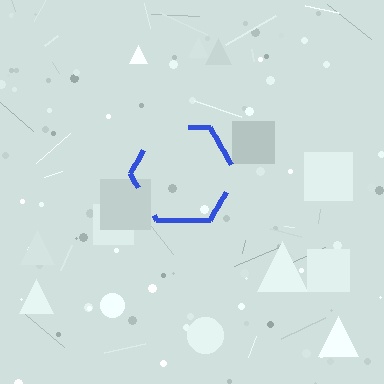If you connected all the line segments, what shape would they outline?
They would outline a hexagon.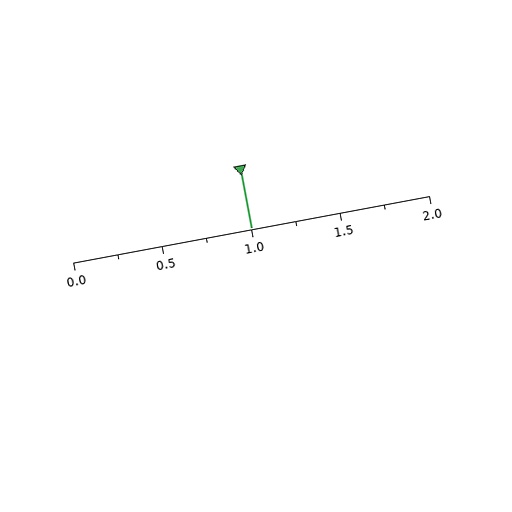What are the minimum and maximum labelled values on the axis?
The axis runs from 0.0 to 2.0.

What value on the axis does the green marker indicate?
The marker indicates approximately 1.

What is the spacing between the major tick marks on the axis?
The major ticks are spaced 0.5 apart.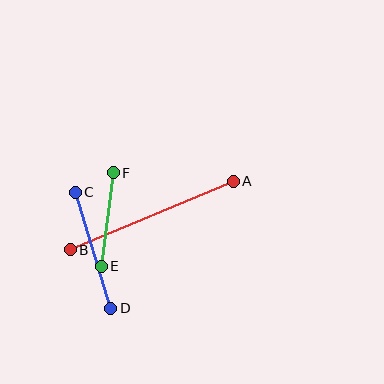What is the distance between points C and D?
The distance is approximately 121 pixels.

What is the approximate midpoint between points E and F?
The midpoint is at approximately (107, 219) pixels.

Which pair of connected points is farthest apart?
Points A and B are farthest apart.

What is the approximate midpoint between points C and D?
The midpoint is at approximately (93, 250) pixels.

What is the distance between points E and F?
The distance is approximately 94 pixels.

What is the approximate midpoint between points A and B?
The midpoint is at approximately (152, 215) pixels.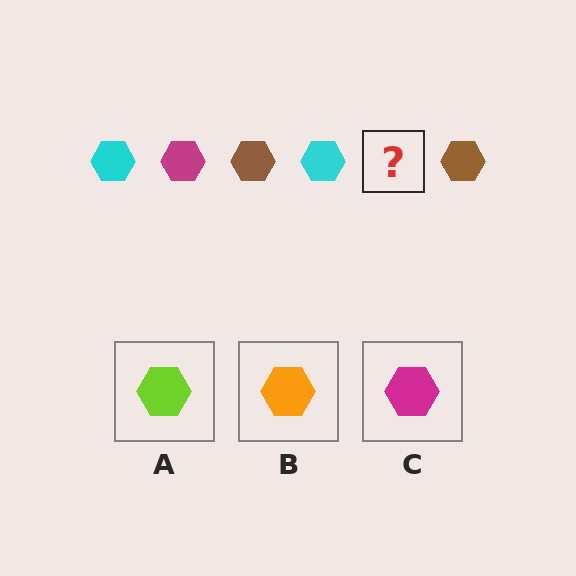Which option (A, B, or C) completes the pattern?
C.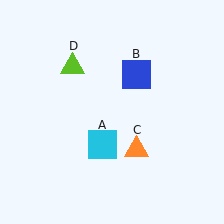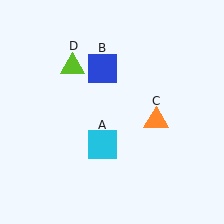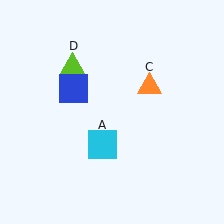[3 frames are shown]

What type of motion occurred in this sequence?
The blue square (object B), orange triangle (object C) rotated counterclockwise around the center of the scene.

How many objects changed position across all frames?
2 objects changed position: blue square (object B), orange triangle (object C).